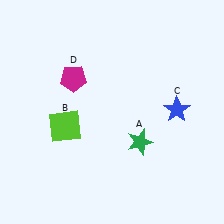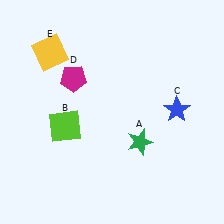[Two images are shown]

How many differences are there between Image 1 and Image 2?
There is 1 difference between the two images.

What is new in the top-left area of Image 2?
A yellow square (E) was added in the top-left area of Image 2.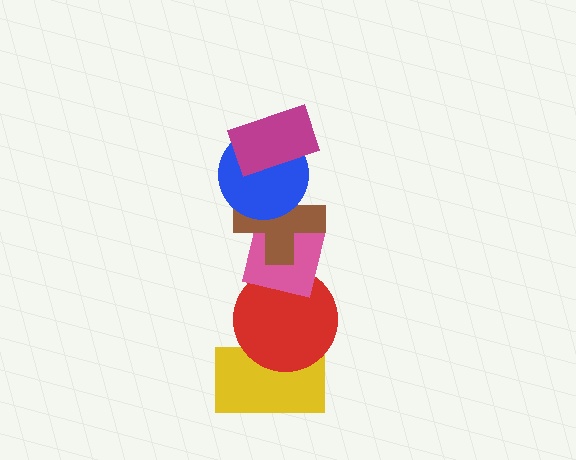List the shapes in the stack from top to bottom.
From top to bottom: the magenta rectangle, the blue circle, the brown cross, the pink square, the red circle, the yellow rectangle.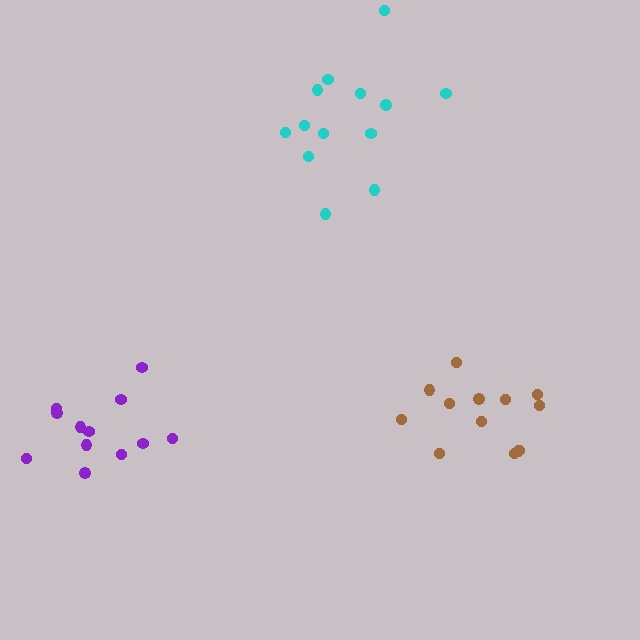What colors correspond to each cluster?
The clusters are colored: purple, cyan, brown.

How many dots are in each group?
Group 1: 12 dots, Group 2: 13 dots, Group 3: 13 dots (38 total).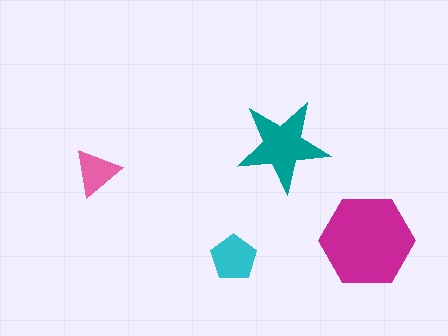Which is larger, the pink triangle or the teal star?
The teal star.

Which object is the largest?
The magenta hexagon.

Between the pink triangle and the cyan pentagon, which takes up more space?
The cyan pentagon.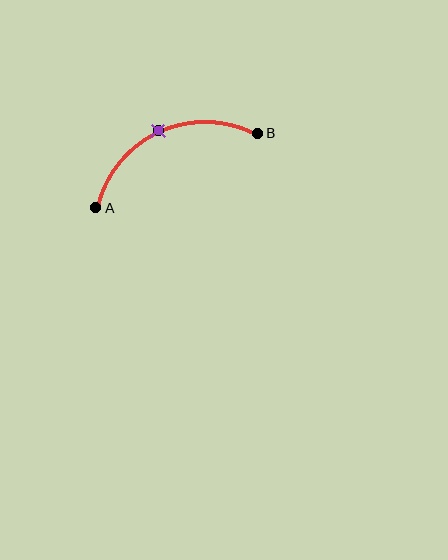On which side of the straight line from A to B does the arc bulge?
The arc bulges above the straight line connecting A and B.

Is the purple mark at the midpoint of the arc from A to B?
Yes. The purple mark lies on the arc at equal arc-length from both A and B — it is the arc midpoint.